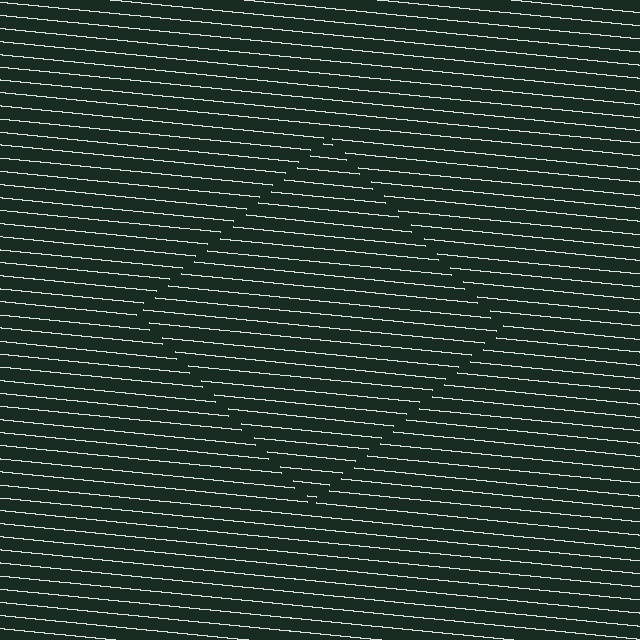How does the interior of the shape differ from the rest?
The interior of the shape contains the same grating, shifted by half a period — the contour is defined by the phase discontinuity where line-ends from the inner and outer gratings abut.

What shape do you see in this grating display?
An illusory square. The interior of the shape contains the same grating, shifted by half a period — the contour is defined by the phase discontinuity where line-ends from the inner and outer gratings abut.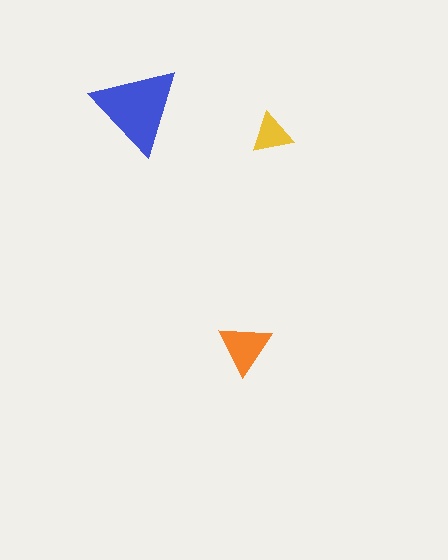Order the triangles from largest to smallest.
the blue one, the orange one, the yellow one.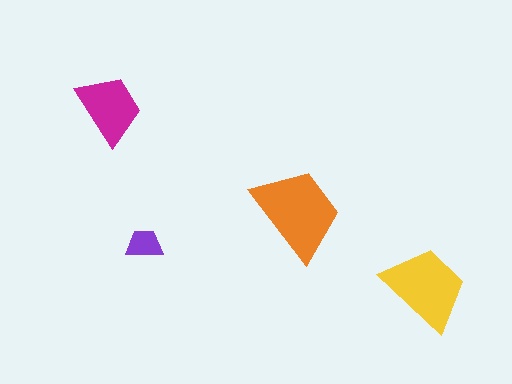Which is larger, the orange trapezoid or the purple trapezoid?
The orange one.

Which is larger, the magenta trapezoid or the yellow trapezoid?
The yellow one.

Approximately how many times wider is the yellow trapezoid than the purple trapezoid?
About 2.5 times wider.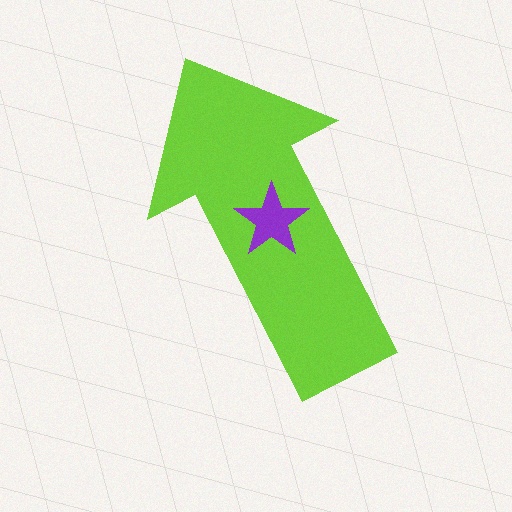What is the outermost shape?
The lime arrow.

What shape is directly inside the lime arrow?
The purple star.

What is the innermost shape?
The purple star.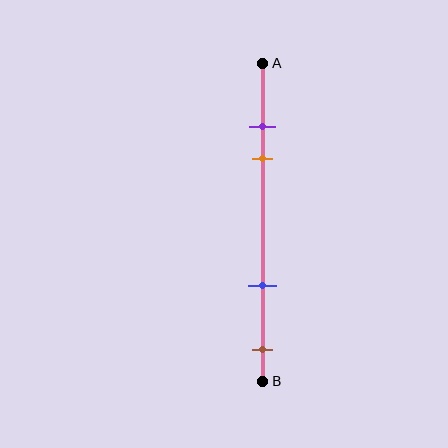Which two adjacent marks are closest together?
The purple and orange marks are the closest adjacent pair.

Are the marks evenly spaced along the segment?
No, the marks are not evenly spaced.